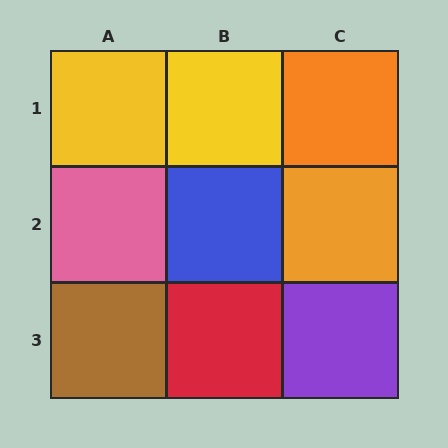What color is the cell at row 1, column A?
Yellow.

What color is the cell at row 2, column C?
Orange.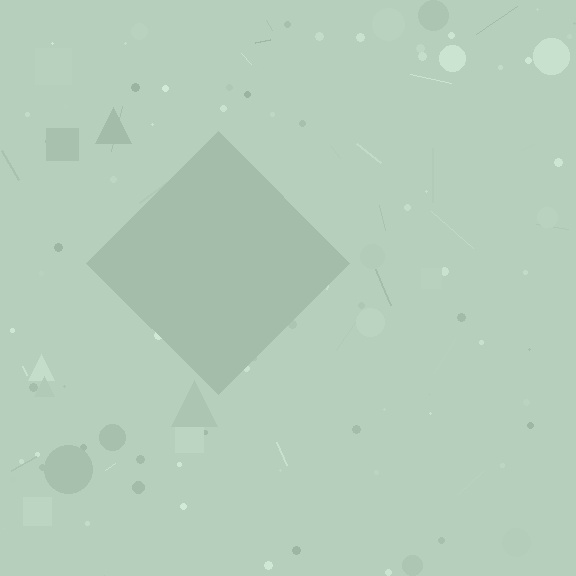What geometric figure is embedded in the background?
A diamond is embedded in the background.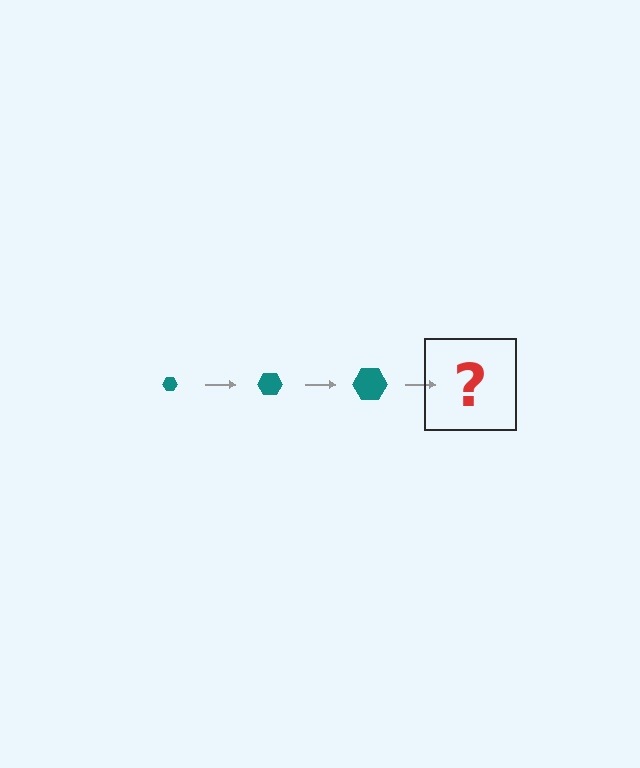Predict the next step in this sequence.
The next step is a teal hexagon, larger than the previous one.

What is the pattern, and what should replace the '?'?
The pattern is that the hexagon gets progressively larger each step. The '?' should be a teal hexagon, larger than the previous one.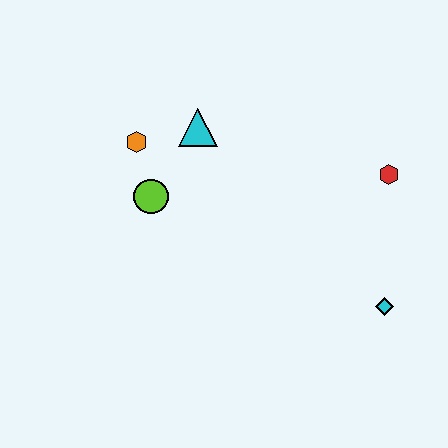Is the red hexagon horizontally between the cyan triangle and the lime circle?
No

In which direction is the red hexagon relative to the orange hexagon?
The red hexagon is to the right of the orange hexagon.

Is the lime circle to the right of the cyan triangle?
No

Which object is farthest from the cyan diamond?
The orange hexagon is farthest from the cyan diamond.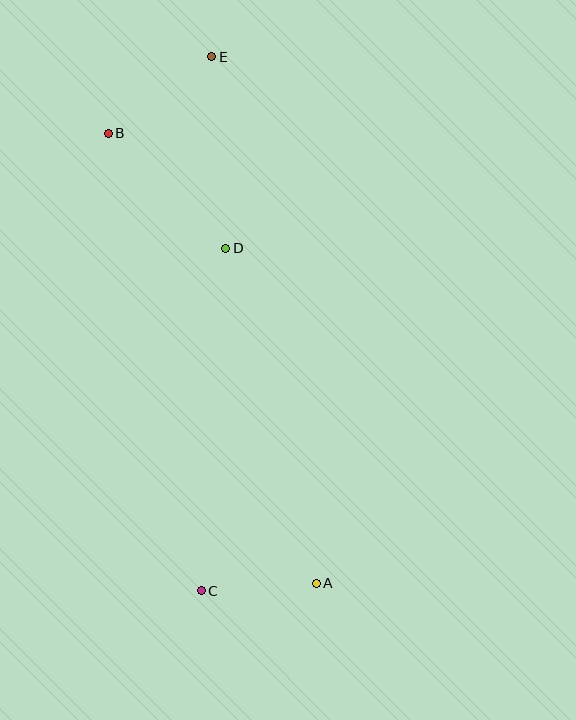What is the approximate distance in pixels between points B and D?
The distance between B and D is approximately 164 pixels.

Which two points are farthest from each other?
Points A and E are farthest from each other.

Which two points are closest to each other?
Points A and C are closest to each other.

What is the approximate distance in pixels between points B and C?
The distance between B and C is approximately 467 pixels.